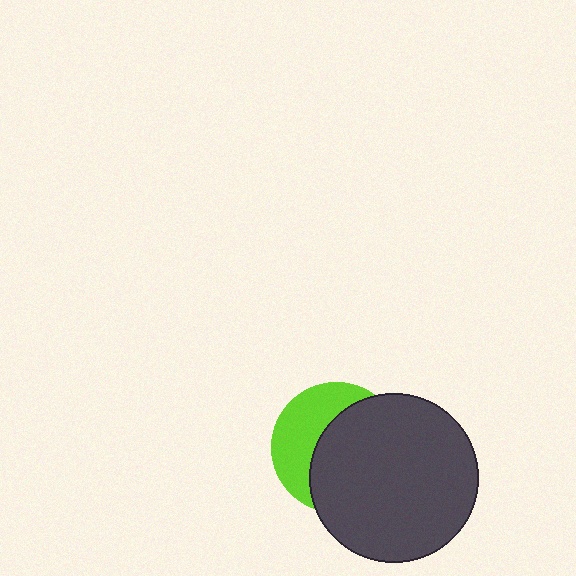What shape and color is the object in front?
The object in front is a dark gray circle.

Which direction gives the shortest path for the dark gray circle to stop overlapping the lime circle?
Moving right gives the shortest separation.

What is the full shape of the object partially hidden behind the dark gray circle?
The partially hidden object is a lime circle.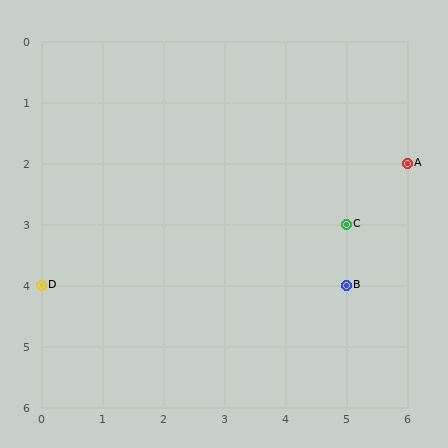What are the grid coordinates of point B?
Point B is at grid coordinates (5, 4).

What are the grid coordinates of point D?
Point D is at grid coordinates (0, 4).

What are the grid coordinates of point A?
Point A is at grid coordinates (6, 2).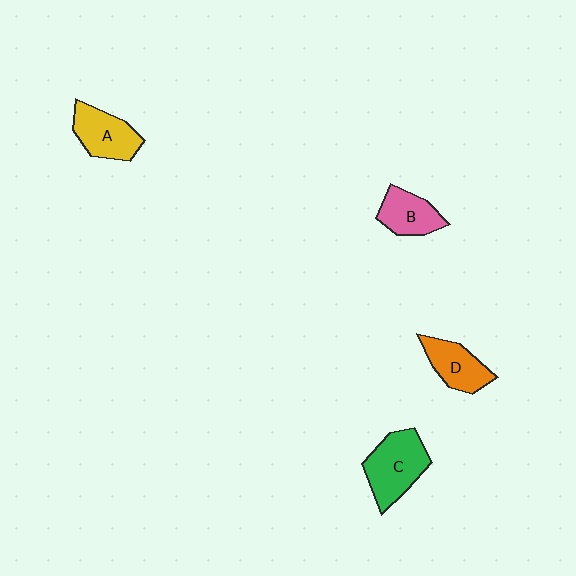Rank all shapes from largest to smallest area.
From largest to smallest: C (green), A (yellow), D (orange), B (pink).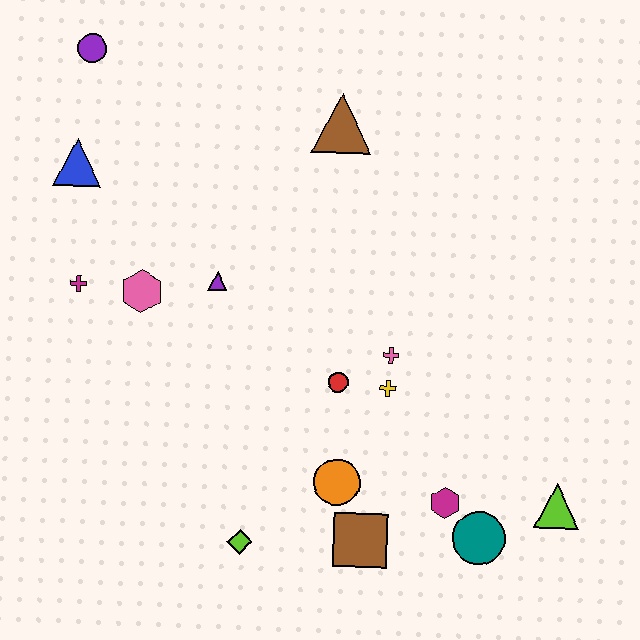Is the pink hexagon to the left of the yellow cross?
Yes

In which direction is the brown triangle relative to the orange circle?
The brown triangle is above the orange circle.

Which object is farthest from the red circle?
The purple circle is farthest from the red circle.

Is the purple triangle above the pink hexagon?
Yes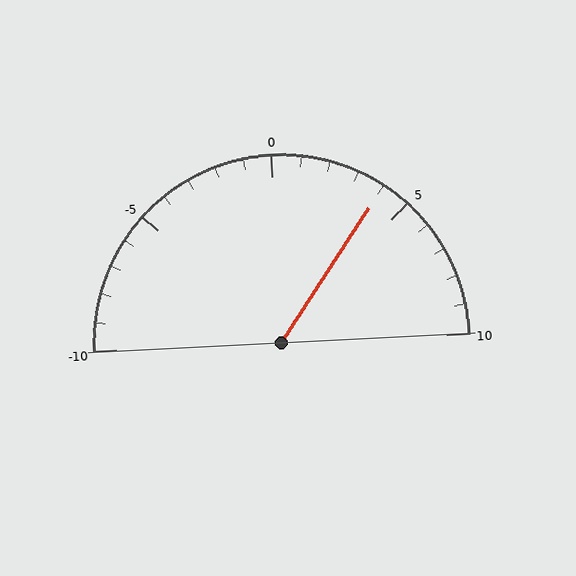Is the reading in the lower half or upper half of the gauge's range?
The reading is in the upper half of the range (-10 to 10).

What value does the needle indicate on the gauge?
The needle indicates approximately 4.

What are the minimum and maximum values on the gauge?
The gauge ranges from -10 to 10.